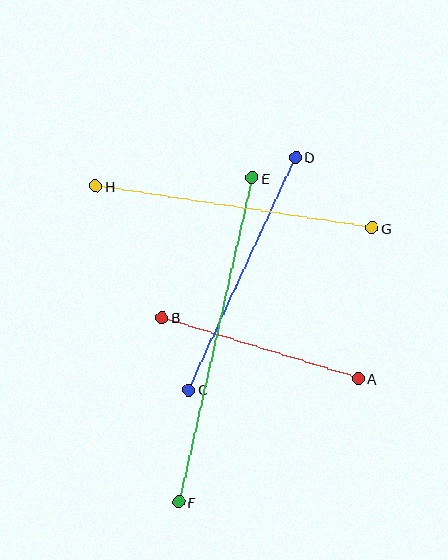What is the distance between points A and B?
The distance is approximately 205 pixels.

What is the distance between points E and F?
The distance is approximately 332 pixels.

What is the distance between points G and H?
The distance is approximately 280 pixels.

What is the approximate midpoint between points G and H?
The midpoint is at approximately (234, 207) pixels.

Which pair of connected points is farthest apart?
Points E and F are farthest apart.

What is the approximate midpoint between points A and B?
The midpoint is at approximately (260, 348) pixels.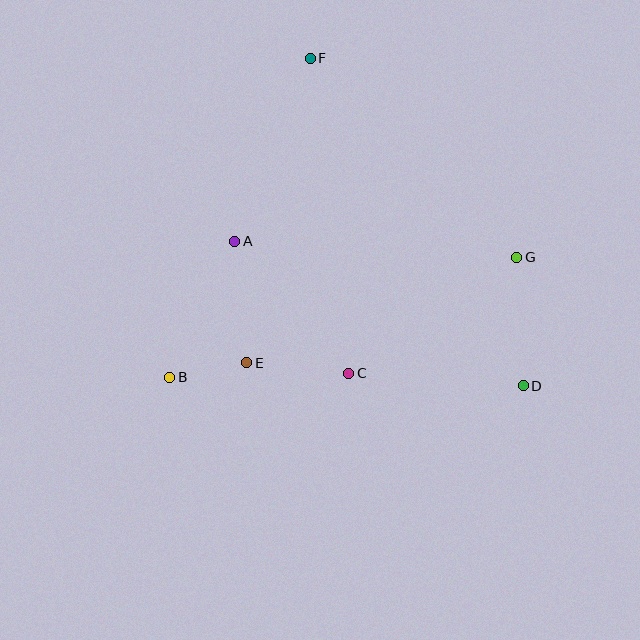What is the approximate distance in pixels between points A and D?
The distance between A and D is approximately 323 pixels.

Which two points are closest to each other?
Points B and E are closest to each other.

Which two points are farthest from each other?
Points D and F are farthest from each other.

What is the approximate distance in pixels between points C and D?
The distance between C and D is approximately 175 pixels.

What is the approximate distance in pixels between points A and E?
The distance between A and E is approximately 122 pixels.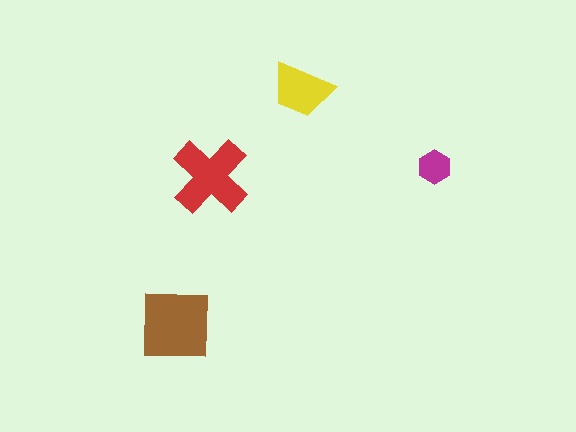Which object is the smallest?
The magenta hexagon.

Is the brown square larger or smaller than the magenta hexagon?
Larger.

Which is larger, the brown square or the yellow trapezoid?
The brown square.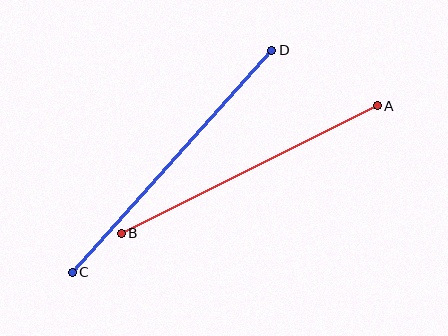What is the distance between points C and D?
The distance is approximately 299 pixels.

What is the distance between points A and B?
The distance is approximately 286 pixels.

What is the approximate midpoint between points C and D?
The midpoint is at approximately (172, 161) pixels.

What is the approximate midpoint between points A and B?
The midpoint is at approximately (249, 169) pixels.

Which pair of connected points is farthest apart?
Points C and D are farthest apart.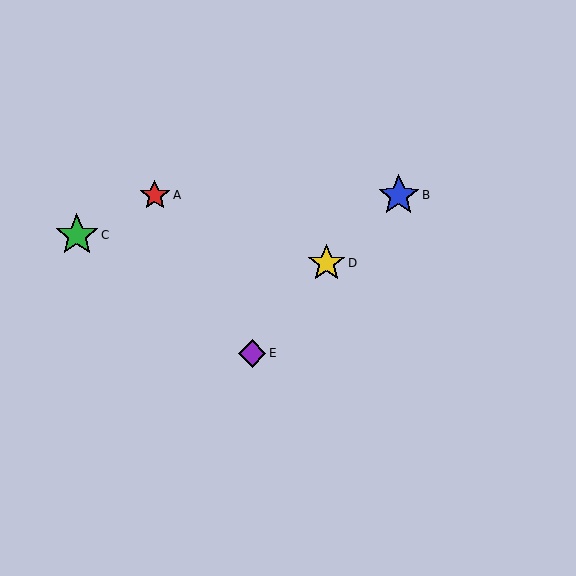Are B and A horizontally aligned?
Yes, both are at y≈196.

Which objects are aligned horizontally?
Objects A, B are aligned horizontally.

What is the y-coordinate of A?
Object A is at y≈195.